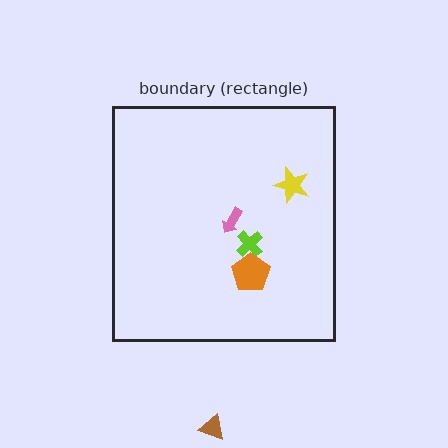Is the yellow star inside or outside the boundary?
Inside.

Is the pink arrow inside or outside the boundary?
Inside.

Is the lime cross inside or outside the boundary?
Inside.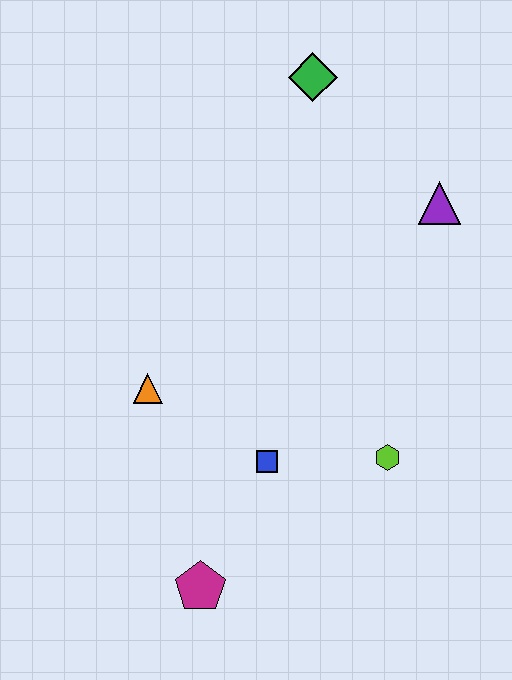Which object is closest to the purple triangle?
The green diamond is closest to the purple triangle.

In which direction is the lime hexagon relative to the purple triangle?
The lime hexagon is below the purple triangle.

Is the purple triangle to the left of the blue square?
No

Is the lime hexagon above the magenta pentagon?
Yes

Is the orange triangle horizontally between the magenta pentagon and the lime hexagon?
No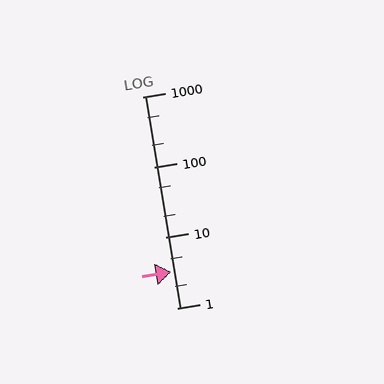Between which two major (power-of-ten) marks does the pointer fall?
The pointer is between 1 and 10.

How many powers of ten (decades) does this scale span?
The scale spans 3 decades, from 1 to 1000.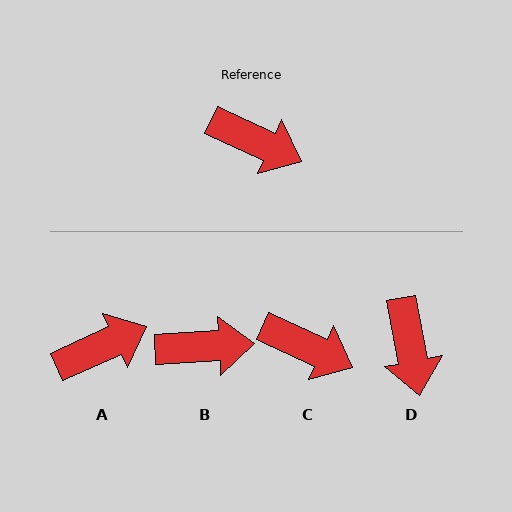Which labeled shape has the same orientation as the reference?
C.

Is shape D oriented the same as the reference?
No, it is off by about 55 degrees.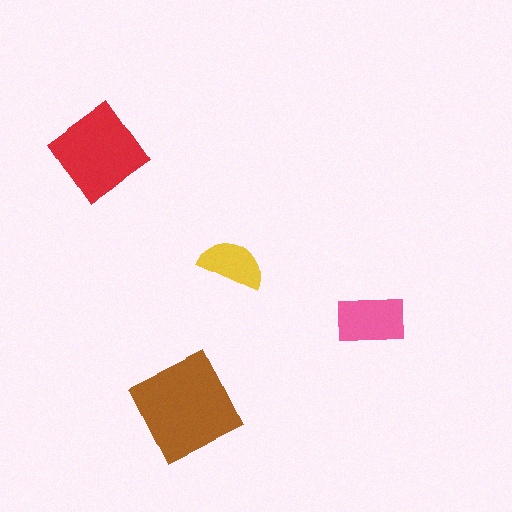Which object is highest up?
The red diamond is topmost.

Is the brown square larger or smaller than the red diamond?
Larger.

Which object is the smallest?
The yellow semicircle.